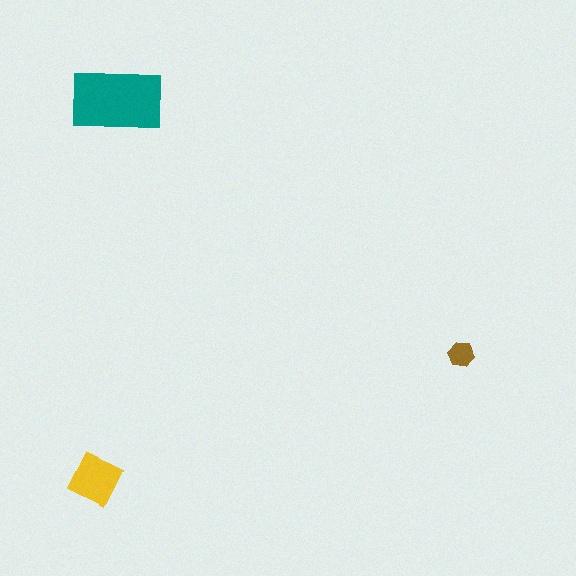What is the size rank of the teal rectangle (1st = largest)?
1st.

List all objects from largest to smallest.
The teal rectangle, the yellow square, the brown hexagon.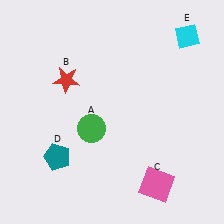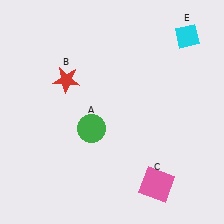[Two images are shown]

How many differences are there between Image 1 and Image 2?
There is 1 difference between the two images.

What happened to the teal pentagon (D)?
The teal pentagon (D) was removed in Image 2. It was in the bottom-left area of Image 1.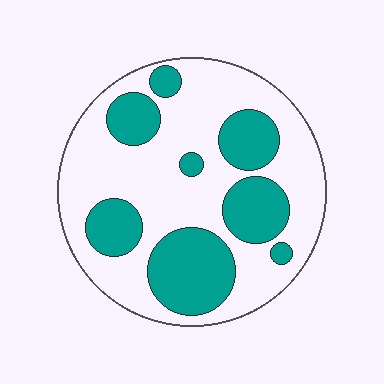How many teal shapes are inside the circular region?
8.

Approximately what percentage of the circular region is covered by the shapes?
Approximately 35%.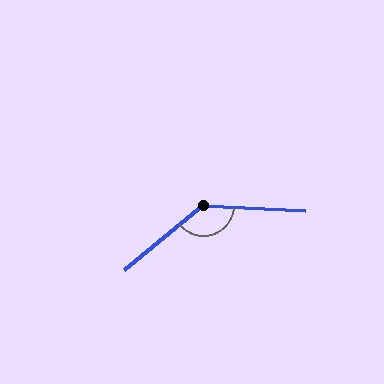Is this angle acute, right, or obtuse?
It is obtuse.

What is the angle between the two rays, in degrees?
Approximately 137 degrees.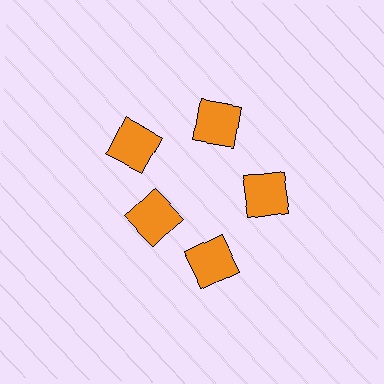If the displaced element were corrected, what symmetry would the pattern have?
It would have 5-fold rotational symmetry — the pattern would map onto itself every 72 degrees.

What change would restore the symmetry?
The symmetry would be restored by moving it outward, back onto the ring so that all 5 squares sit at equal angles and equal distance from the center.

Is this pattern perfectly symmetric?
No. The 5 orange squares are arranged in a ring, but one element near the 8 o'clock position is pulled inward toward the center, breaking the 5-fold rotational symmetry.